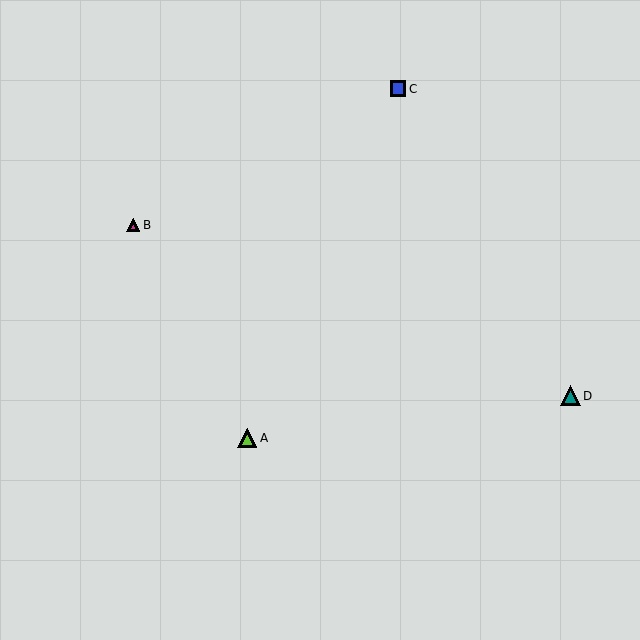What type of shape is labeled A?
Shape A is a lime triangle.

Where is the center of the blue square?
The center of the blue square is at (398, 89).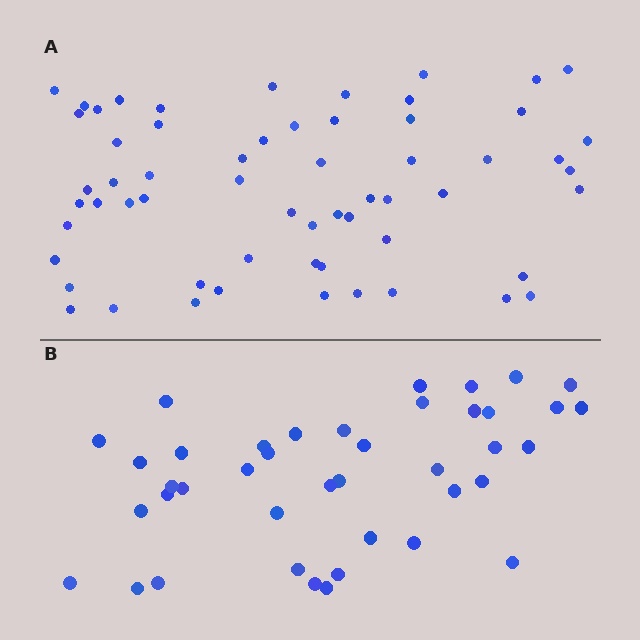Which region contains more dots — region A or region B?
Region A (the top region) has more dots.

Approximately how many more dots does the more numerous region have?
Region A has approximately 20 more dots than region B.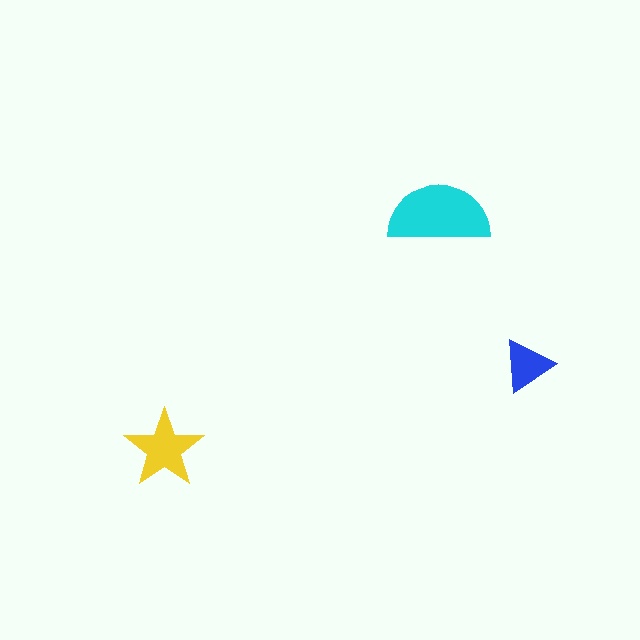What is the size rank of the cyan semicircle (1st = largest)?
1st.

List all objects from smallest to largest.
The blue triangle, the yellow star, the cyan semicircle.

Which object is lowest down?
The yellow star is bottommost.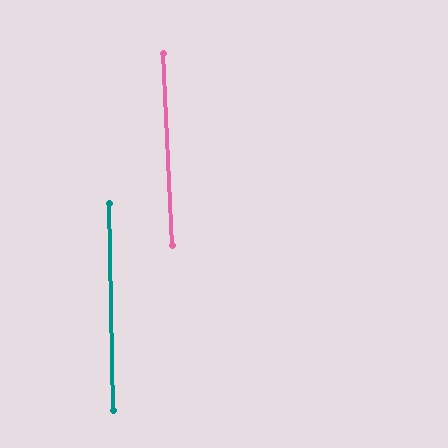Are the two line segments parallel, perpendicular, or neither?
Parallel — their directions differ by only 1.6°.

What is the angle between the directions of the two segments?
Approximately 2 degrees.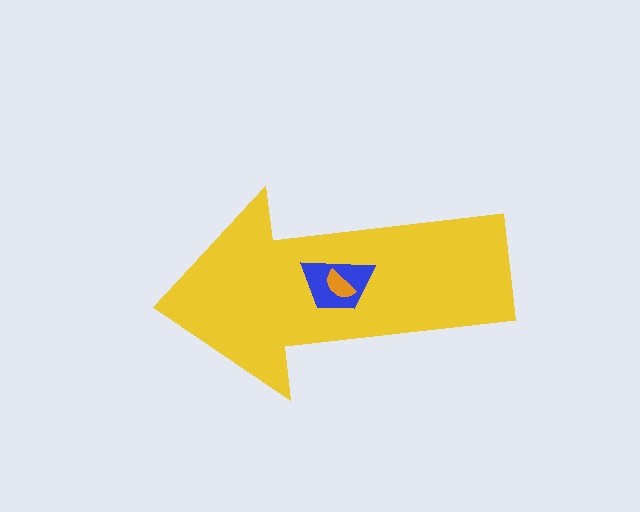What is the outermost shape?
The yellow arrow.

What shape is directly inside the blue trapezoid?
The orange semicircle.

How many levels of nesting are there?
3.